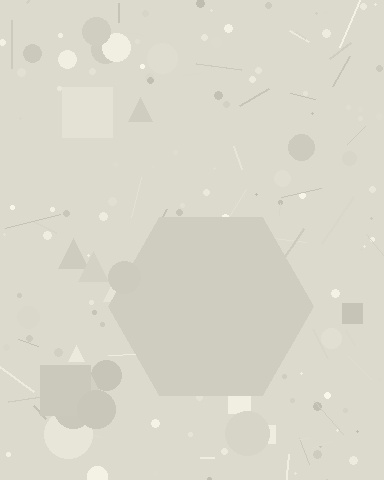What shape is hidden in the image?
A hexagon is hidden in the image.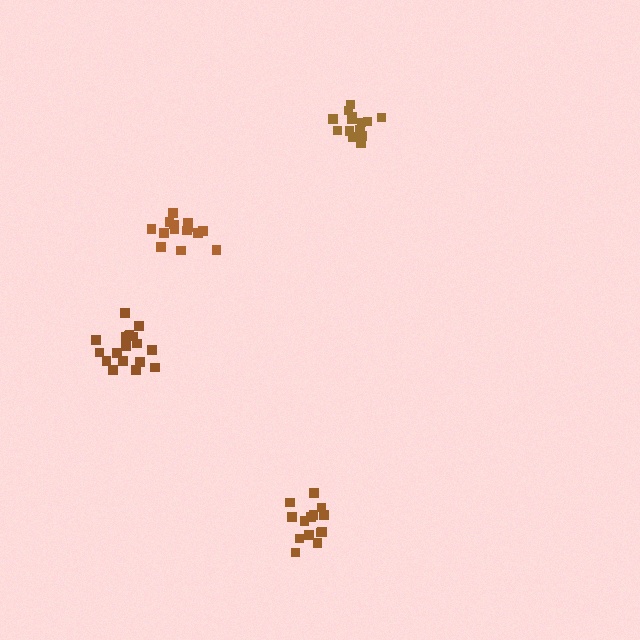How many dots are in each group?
Group 1: 14 dots, Group 2: 14 dots, Group 3: 20 dots, Group 4: 14 dots (62 total).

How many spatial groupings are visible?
There are 4 spatial groupings.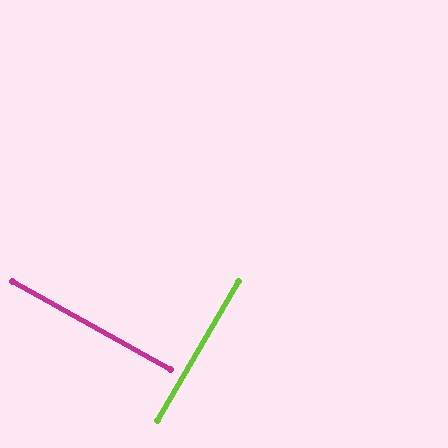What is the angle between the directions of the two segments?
Approximately 89 degrees.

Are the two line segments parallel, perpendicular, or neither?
Perpendicular — they meet at approximately 89°.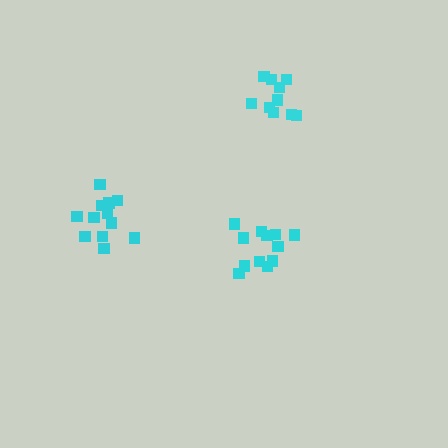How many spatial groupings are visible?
There are 3 spatial groupings.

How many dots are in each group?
Group 1: 12 dots, Group 2: 10 dots, Group 3: 12 dots (34 total).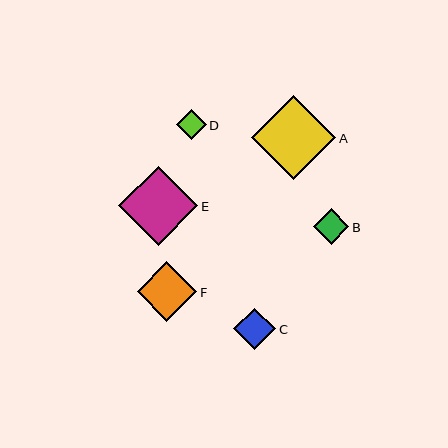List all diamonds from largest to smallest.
From largest to smallest: A, E, F, C, B, D.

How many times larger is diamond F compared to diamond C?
Diamond F is approximately 1.4 times the size of diamond C.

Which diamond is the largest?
Diamond A is the largest with a size of approximately 84 pixels.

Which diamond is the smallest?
Diamond D is the smallest with a size of approximately 30 pixels.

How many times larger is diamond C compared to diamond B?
Diamond C is approximately 1.2 times the size of diamond B.